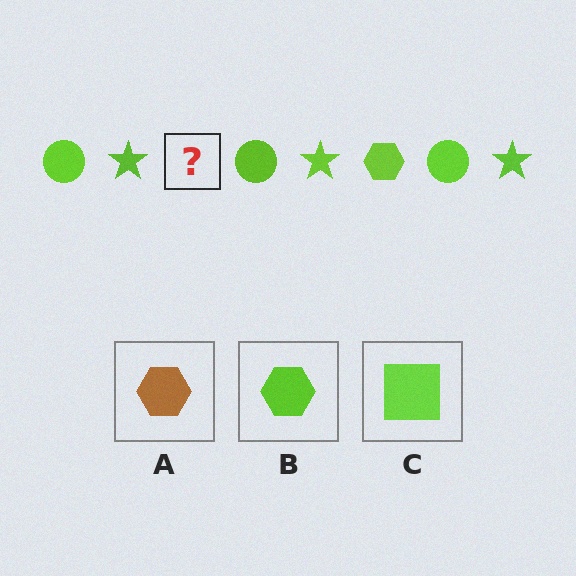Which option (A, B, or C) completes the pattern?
B.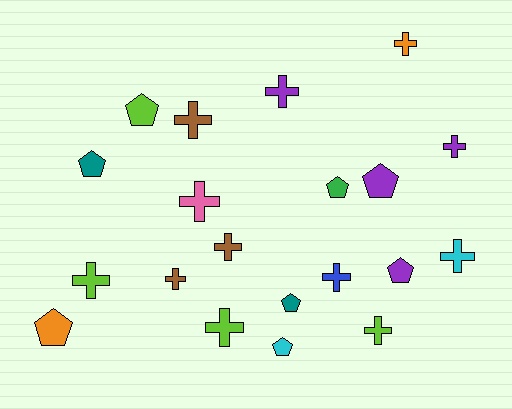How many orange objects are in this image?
There are 2 orange objects.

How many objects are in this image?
There are 20 objects.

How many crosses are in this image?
There are 12 crosses.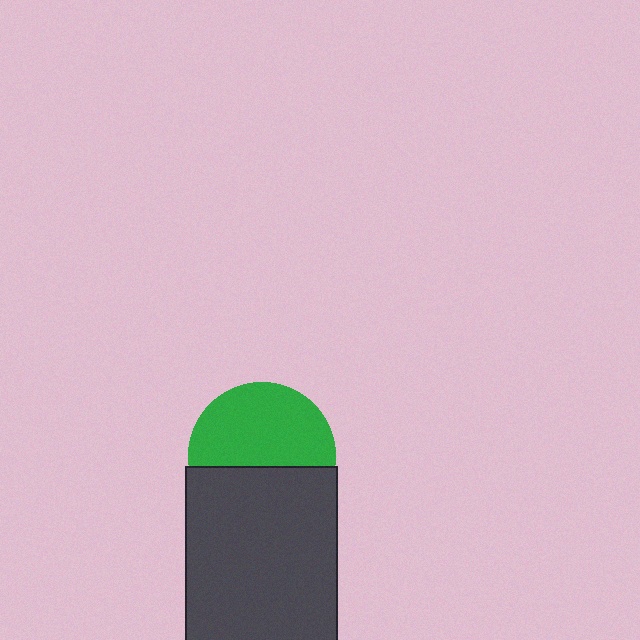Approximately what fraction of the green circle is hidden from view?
Roughly 42% of the green circle is hidden behind the dark gray rectangle.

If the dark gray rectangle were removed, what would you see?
You would see the complete green circle.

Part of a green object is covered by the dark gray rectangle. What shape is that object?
It is a circle.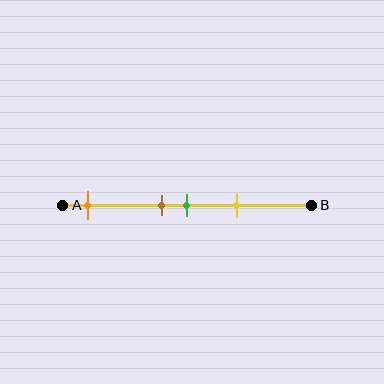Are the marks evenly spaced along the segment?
No, the marks are not evenly spaced.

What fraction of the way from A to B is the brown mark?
The brown mark is approximately 40% (0.4) of the way from A to B.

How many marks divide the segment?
There are 4 marks dividing the segment.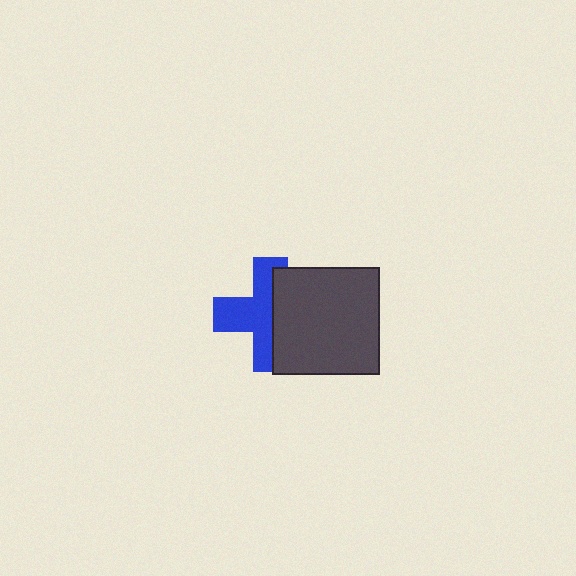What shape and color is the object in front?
The object in front is a dark gray square.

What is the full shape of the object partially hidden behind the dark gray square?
The partially hidden object is a blue cross.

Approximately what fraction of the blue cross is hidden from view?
Roughly 46% of the blue cross is hidden behind the dark gray square.